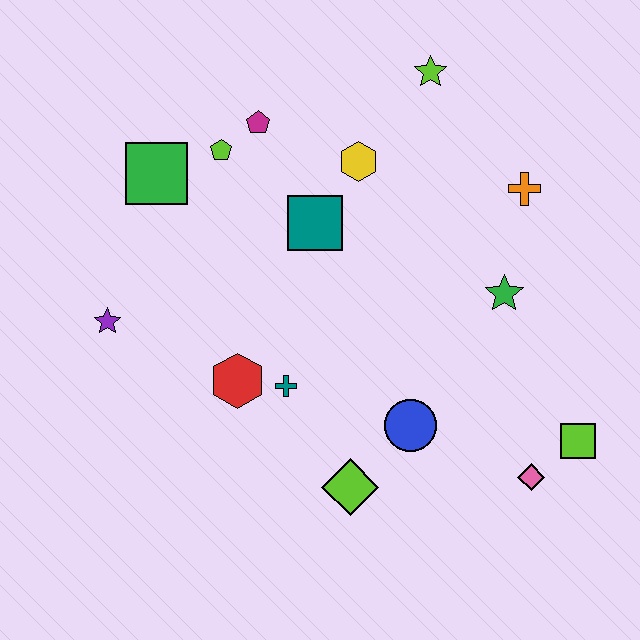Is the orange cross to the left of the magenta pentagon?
No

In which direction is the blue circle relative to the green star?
The blue circle is below the green star.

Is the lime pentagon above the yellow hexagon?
Yes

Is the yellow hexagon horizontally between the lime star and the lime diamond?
Yes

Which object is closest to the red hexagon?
The teal cross is closest to the red hexagon.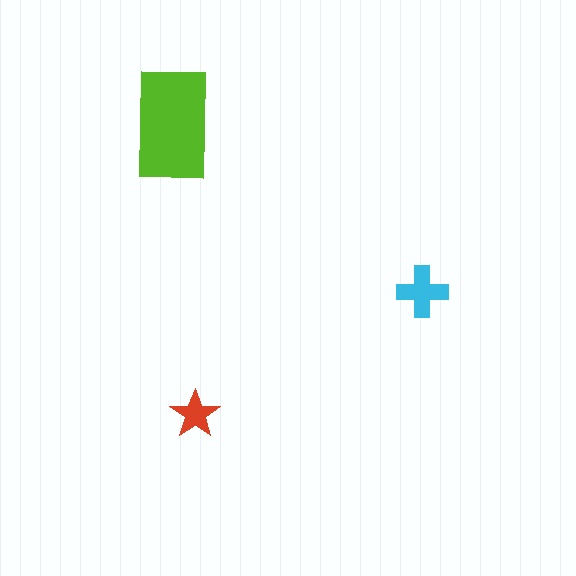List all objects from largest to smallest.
The lime rectangle, the cyan cross, the red star.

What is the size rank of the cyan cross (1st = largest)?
2nd.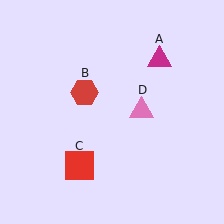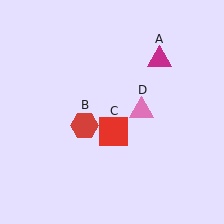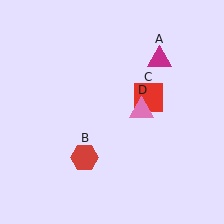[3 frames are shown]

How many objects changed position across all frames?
2 objects changed position: red hexagon (object B), red square (object C).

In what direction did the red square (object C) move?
The red square (object C) moved up and to the right.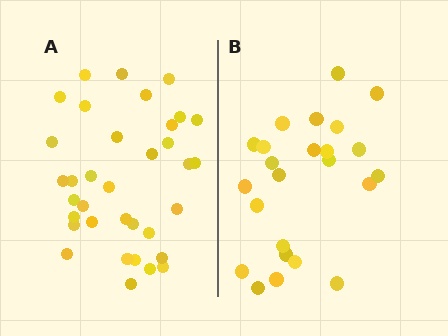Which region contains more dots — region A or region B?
Region A (the left region) has more dots.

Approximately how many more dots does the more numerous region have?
Region A has roughly 12 or so more dots than region B.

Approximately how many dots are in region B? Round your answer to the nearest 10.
About 20 dots. (The exact count is 24, which rounds to 20.)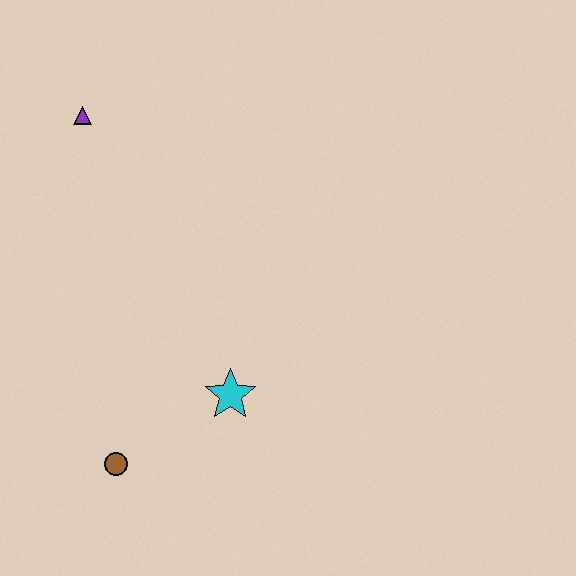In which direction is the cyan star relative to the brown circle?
The cyan star is to the right of the brown circle.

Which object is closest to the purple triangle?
The cyan star is closest to the purple triangle.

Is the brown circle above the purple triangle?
No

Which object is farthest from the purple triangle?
The brown circle is farthest from the purple triangle.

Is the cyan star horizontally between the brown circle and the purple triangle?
No